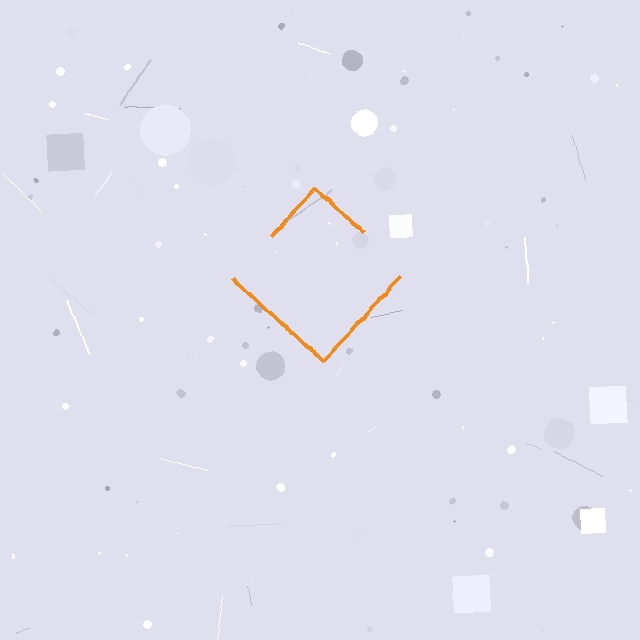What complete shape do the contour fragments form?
The contour fragments form a diamond.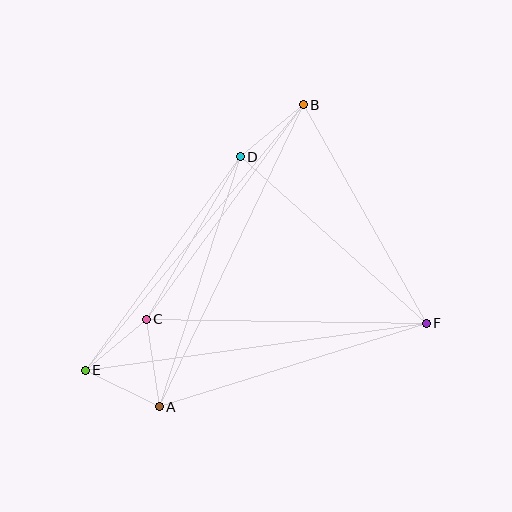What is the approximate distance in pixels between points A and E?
The distance between A and E is approximately 83 pixels.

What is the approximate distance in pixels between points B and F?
The distance between B and F is approximately 251 pixels.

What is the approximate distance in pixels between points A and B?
The distance between A and B is approximately 335 pixels.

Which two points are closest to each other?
Points C and E are closest to each other.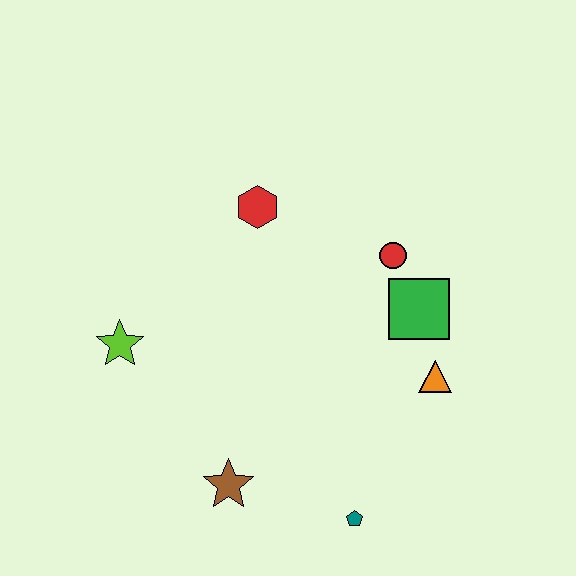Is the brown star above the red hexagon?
No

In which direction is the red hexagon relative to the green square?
The red hexagon is to the left of the green square.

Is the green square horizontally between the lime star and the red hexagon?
No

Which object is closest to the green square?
The red circle is closest to the green square.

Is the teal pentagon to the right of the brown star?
Yes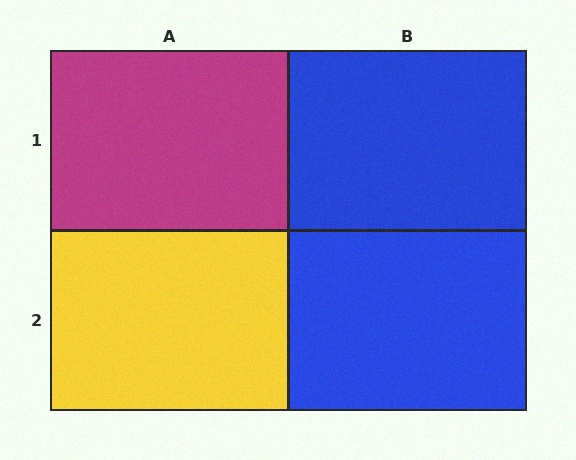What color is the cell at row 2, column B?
Blue.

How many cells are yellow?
1 cell is yellow.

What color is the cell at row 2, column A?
Yellow.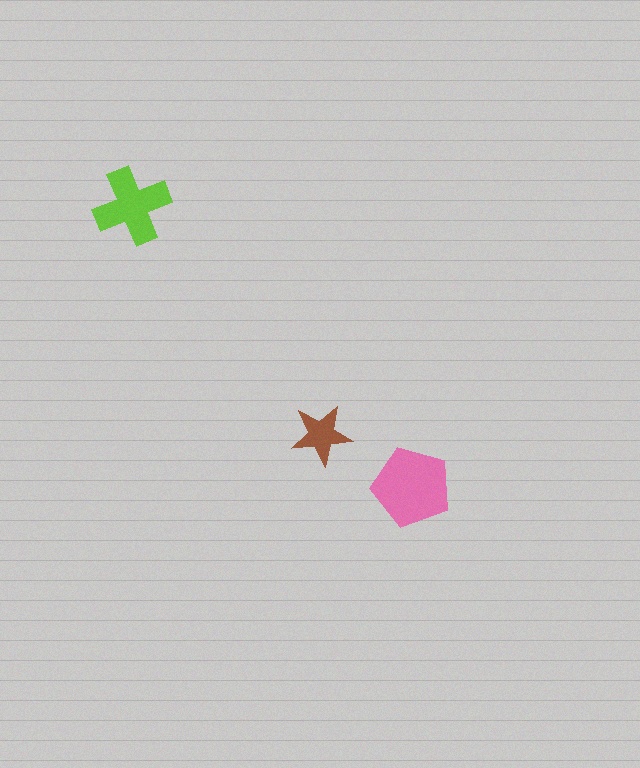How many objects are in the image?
There are 3 objects in the image.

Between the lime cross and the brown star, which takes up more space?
The lime cross.